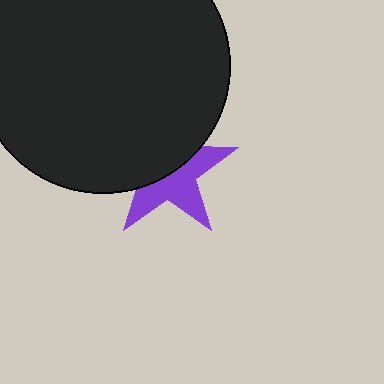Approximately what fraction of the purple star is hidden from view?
Roughly 50% of the purple star is hidden behind the black circle.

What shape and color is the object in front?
The object in front is a black circle.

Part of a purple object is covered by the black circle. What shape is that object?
It is a star.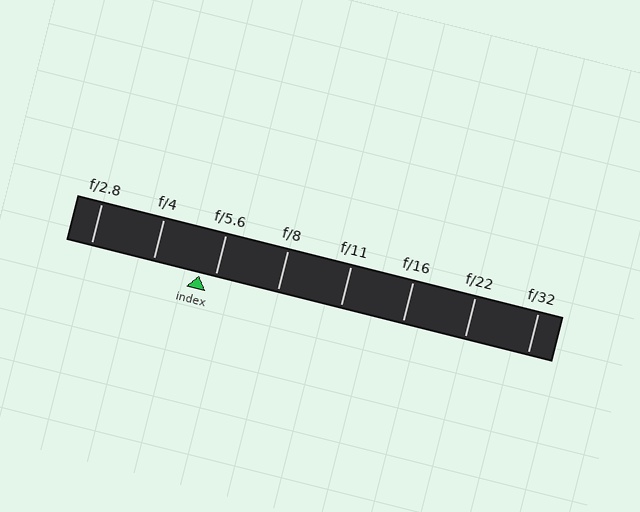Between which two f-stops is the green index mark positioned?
The index mark is between f/4 and f/5.6.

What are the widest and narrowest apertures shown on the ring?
The widest aperture shown is f/2.8 and the narrowest is f/32.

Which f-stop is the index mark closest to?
The index mark is closest to f/5.6.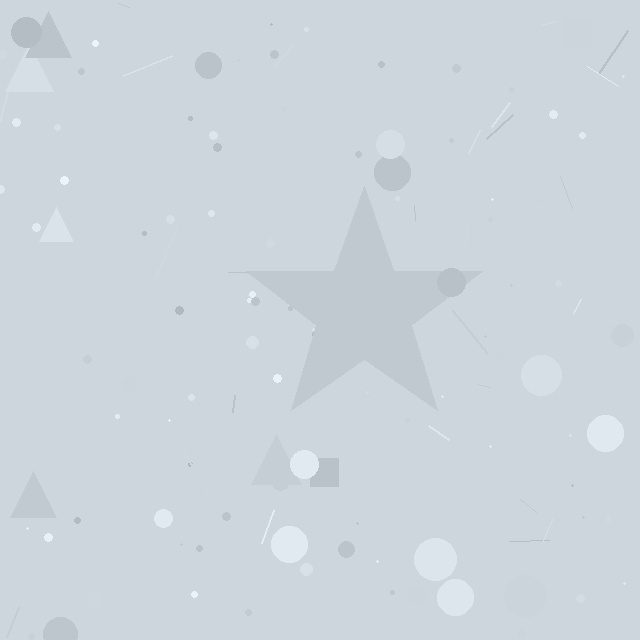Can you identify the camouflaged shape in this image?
The camouflaged shape is a star.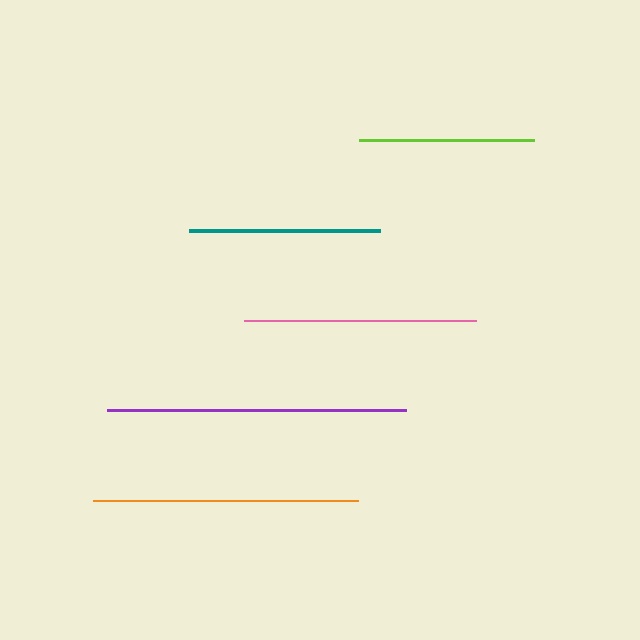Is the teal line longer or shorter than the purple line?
The purple line is longer than the teal line.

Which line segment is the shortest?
The lime line is the shortest at approximately 175 pixels.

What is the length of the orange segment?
The orange segment is approximately 265 pixels long.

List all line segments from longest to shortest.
From longest to shortest: purple, orange, pink, teal, lime.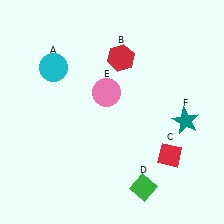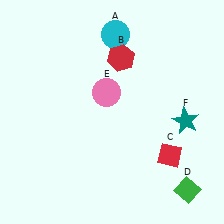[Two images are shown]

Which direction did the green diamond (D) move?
The green diamond (D) moved right.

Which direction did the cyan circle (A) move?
The cyan circle (A) moved right.